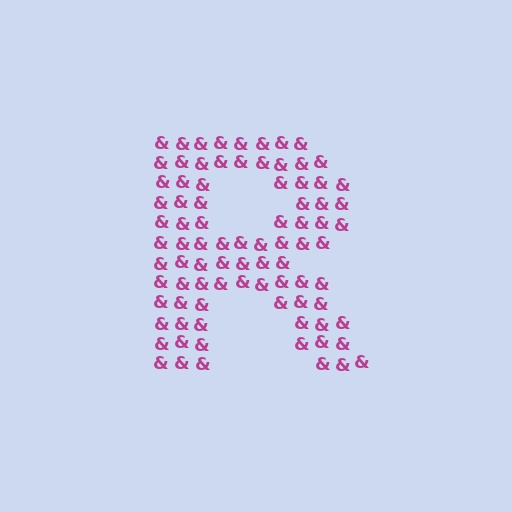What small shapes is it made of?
It is made of small ampersands.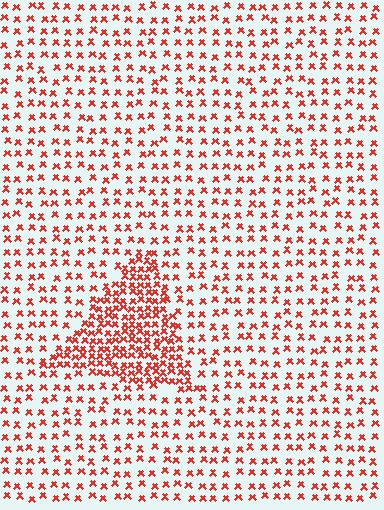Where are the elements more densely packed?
The elements are more densely packed inside the triangle boundary.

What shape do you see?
I see a triangle.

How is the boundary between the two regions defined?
The boundary is defined by a change in element density (approximately 2.3x ratio). All elements are the same color, size, and shape.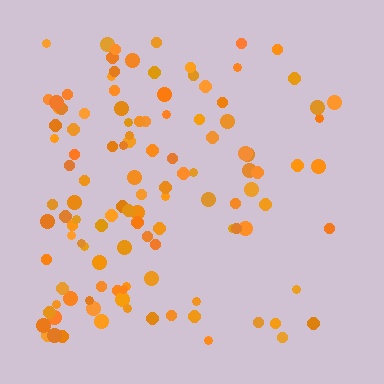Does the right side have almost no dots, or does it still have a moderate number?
Still a moderate number, just noticeably fewer than the left.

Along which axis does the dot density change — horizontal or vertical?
Horizontal.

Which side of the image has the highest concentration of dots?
The left.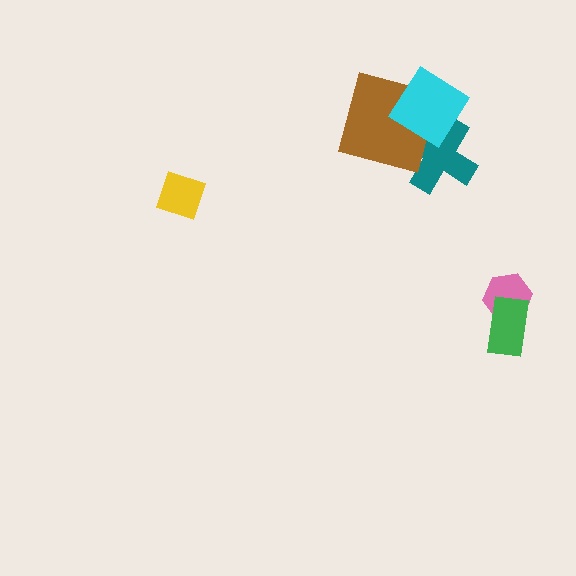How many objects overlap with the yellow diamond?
0 objects overlap with the yellow diamond.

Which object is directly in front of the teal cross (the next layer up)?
The brown square is directly in front of the teal cross.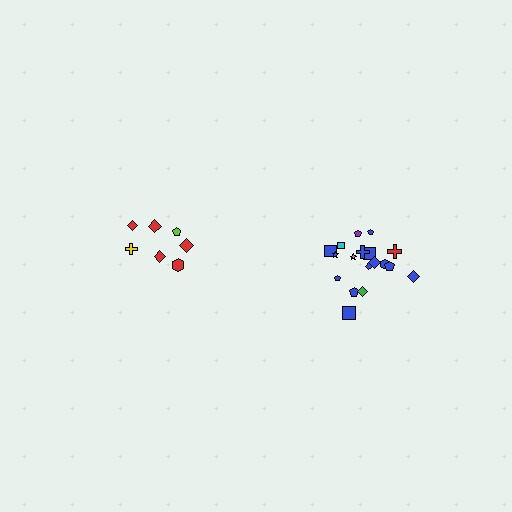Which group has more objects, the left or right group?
The right group.